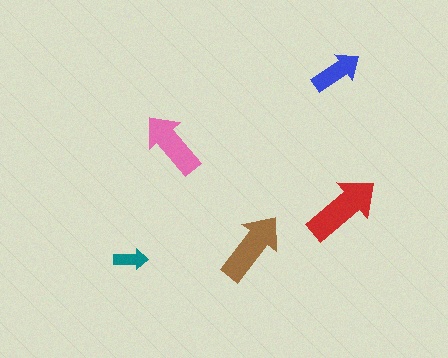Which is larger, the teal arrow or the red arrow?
The red one.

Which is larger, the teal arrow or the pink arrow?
The pink one.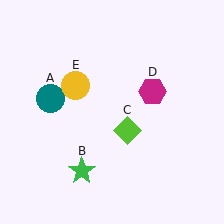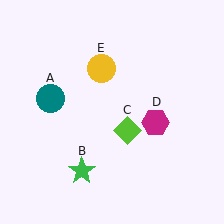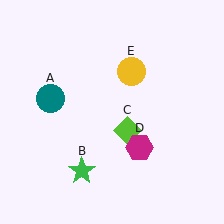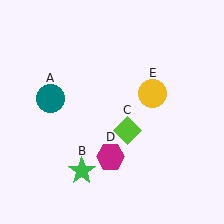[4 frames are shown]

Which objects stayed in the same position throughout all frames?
Teal circle (object A) and green star (object B) and lime diamond (object C) remained stationary.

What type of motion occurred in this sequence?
The magenta hexagon (object D), yellow circle (object E) rotated clockwise around the center of the scene.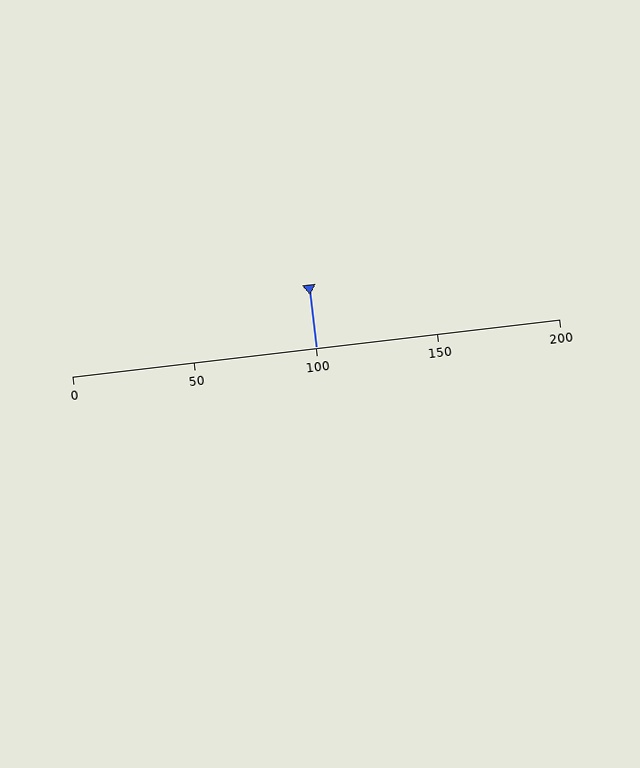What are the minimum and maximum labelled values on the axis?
The axis runs from 0 to 200.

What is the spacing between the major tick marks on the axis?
The major ticks are spaced 50 apart.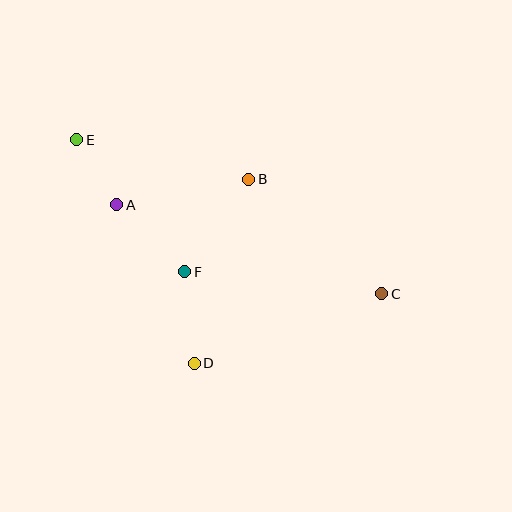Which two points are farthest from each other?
Points C and E are farthest from each other.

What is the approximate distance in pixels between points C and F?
The distance between C and F is approximately 198 pixels.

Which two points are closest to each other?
Points A and E are closest to each other.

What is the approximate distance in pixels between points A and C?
The distance between A and C is approximately 279 pixels.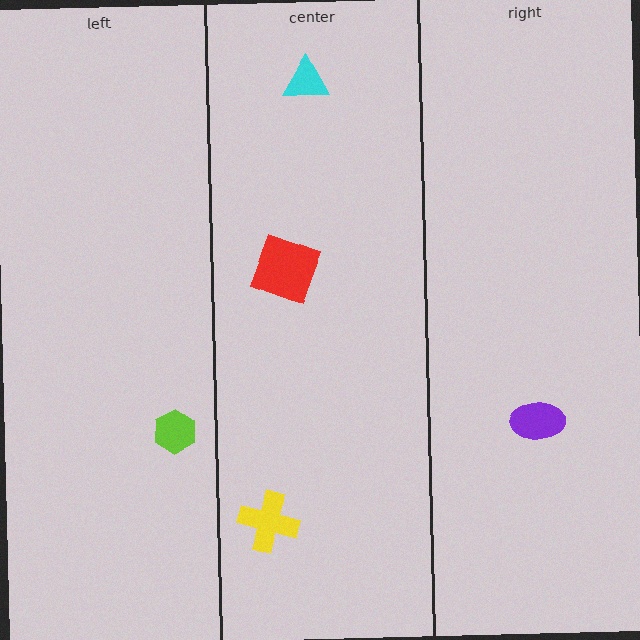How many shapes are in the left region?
1.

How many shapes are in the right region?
1.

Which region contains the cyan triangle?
The center region.